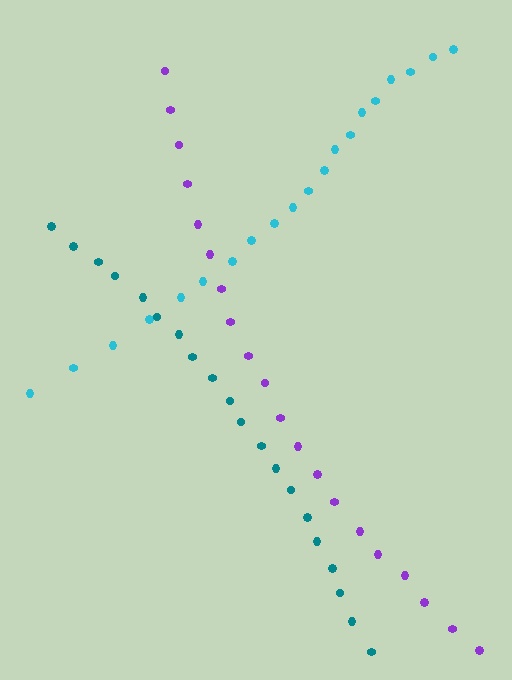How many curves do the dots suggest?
There are 3 distinct paths.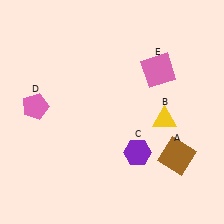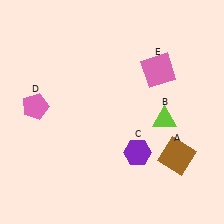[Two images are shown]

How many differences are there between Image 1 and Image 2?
There is 1 difference between the two images.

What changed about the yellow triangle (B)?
In Image 1, B is yellow. In Image 2, it changed to lime.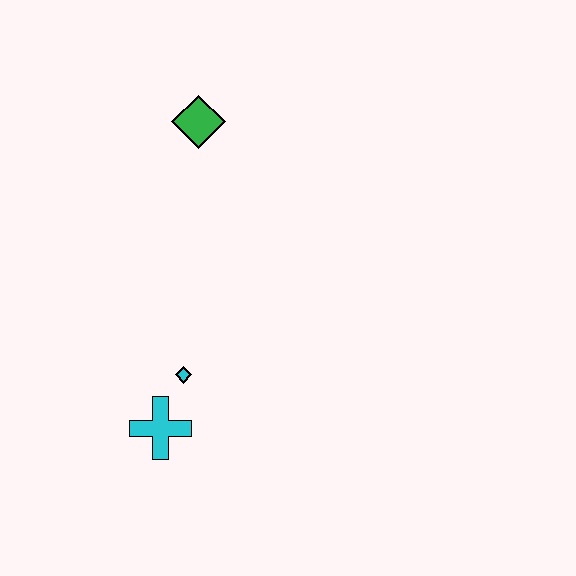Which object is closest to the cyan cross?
The cyan diamond is closest to the cyan cross.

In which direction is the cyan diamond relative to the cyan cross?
The cyan diamond is above the cyan cross.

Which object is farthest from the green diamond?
The cyan cross is farthest from the green diamond.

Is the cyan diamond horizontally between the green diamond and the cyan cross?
Yes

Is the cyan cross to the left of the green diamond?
Yes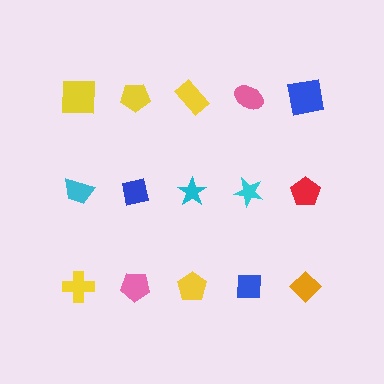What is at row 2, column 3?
A cyan star.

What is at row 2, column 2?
A blue square.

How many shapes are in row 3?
5 shapes.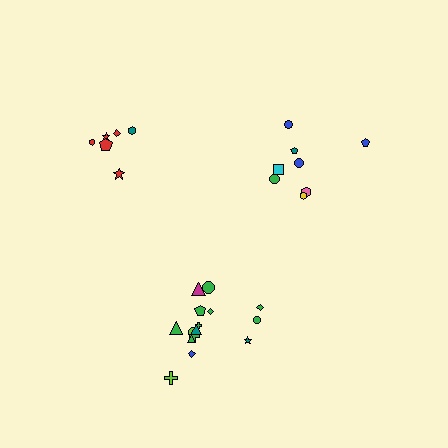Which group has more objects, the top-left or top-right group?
The top-right group.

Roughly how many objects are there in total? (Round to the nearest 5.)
Roughly 30 objects in total.